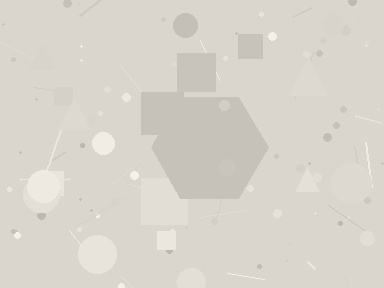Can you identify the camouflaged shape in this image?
The camouflaged shape is a hexagon.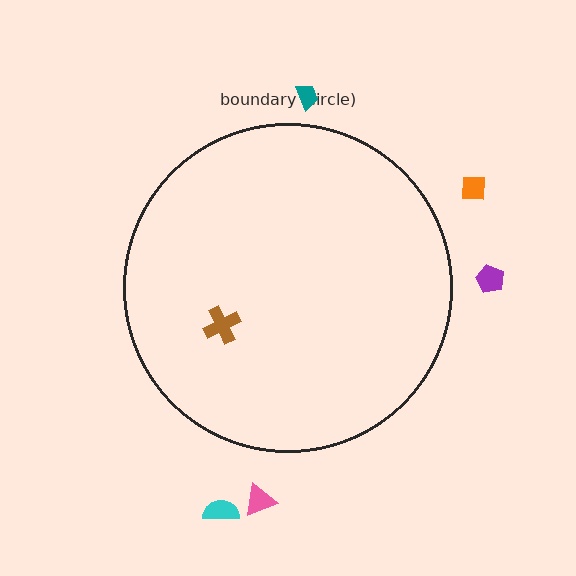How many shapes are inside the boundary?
1 inside, 5 outside.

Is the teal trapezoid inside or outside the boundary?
Outside.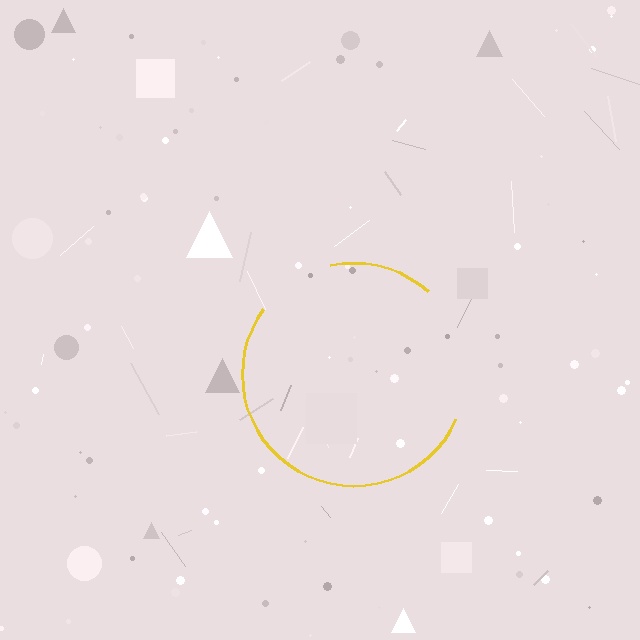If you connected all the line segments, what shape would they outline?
They would outline a circle.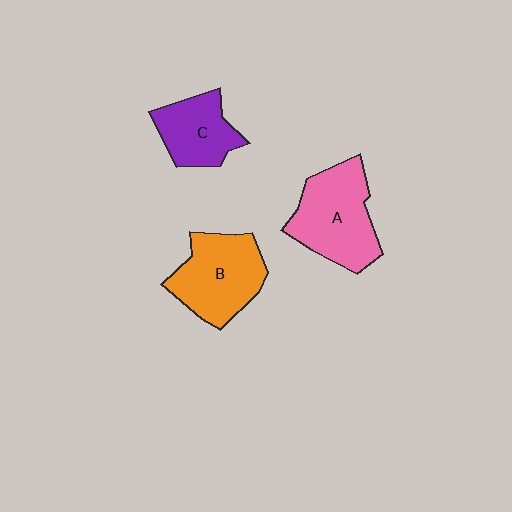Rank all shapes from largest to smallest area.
From largest to smallest: A (pink), B (orange), C (purple).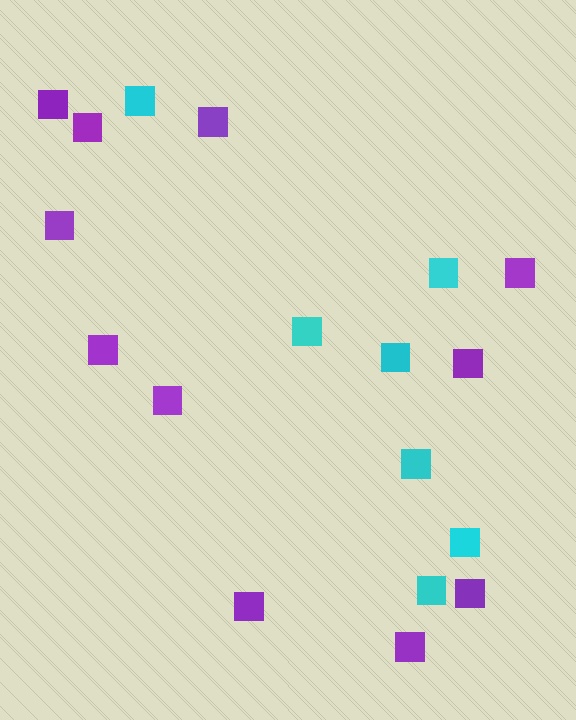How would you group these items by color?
There are 2 groups: one group of purple squares (11) and one group of cyan squares (7).